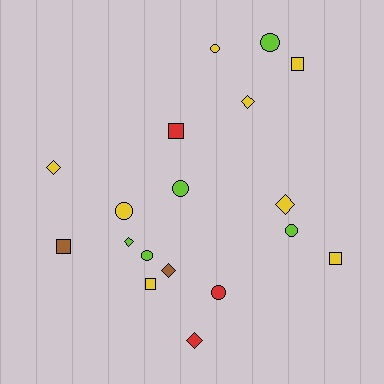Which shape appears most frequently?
Circle, with 7 objects.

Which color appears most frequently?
Yellow, with 8 objects.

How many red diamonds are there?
There is 1 red diamond.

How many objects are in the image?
There are 18 objects.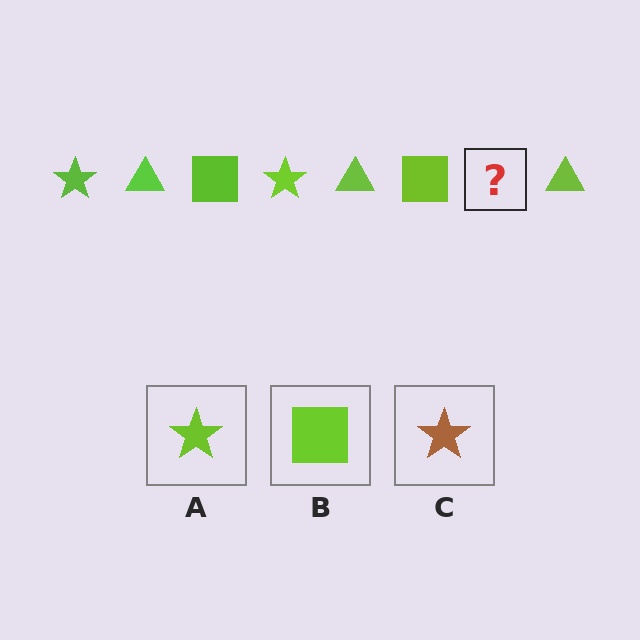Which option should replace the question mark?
Option A.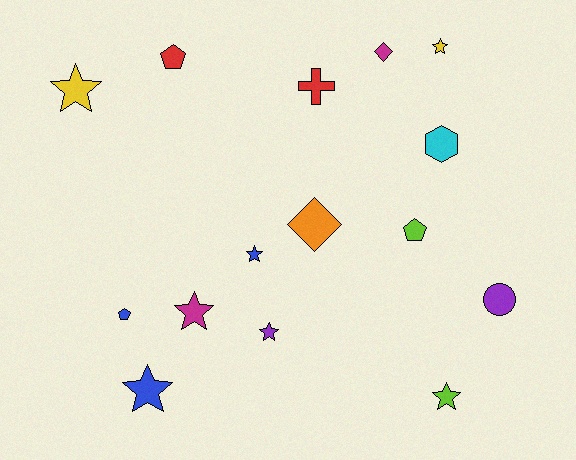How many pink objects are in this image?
There are no pink objects.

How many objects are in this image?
There are 15 objects.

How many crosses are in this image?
There is 1 cross.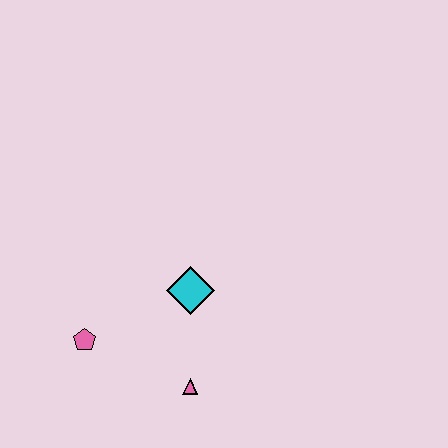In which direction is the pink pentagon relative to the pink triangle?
The pink pentagon is to the left of the pink triangle.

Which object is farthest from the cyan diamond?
The pink pentagon is farthest from the cyan diamond.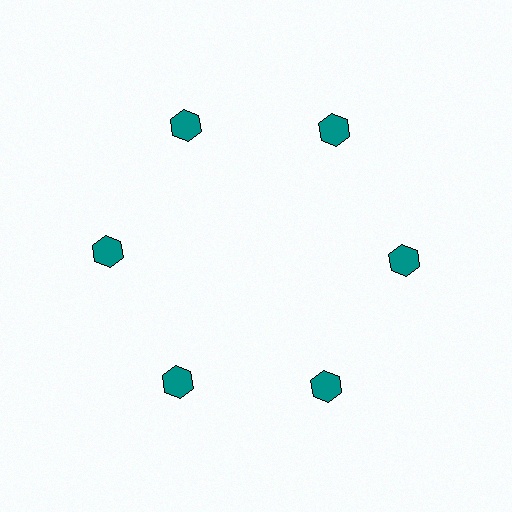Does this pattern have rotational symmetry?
Yes, this pattern has 6-fold rotational symmetry. It looks the same after rotating 60 degrees around the center.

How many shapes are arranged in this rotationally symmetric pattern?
There are 6 shapes, arranged in 6 groups of 1.